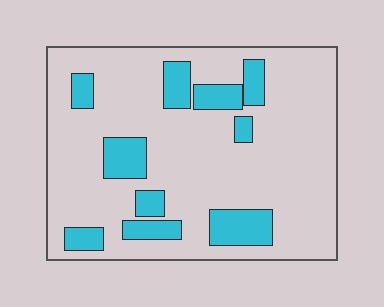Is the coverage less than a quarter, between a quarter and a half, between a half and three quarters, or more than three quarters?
Less than a quarter.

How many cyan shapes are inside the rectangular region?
10.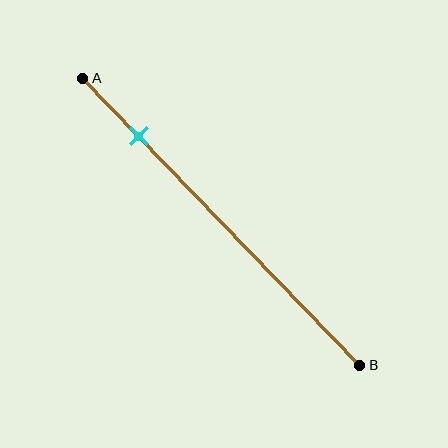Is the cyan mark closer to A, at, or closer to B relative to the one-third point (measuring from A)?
The cyan mark is closer to point A than the one-third point of segment AB.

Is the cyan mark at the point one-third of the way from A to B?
No, the mark is at about 20% from A, not at the 33% one-third point.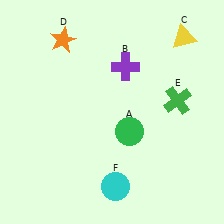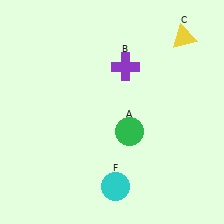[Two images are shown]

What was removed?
The orange star (D), the green cross (E) were removed in Image 2.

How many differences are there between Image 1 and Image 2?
There are 2 differences between the two images.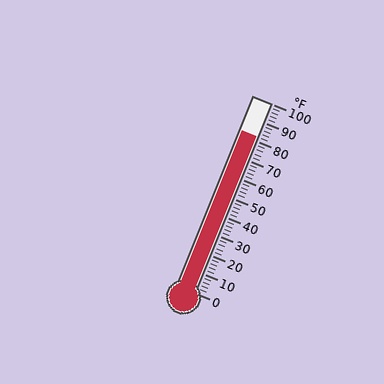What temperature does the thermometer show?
The thermometer shows approximately 82°F.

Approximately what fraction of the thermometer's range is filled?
The thermometer is filled to approximately 80% of its range.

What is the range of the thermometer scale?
The thermometer scale ranges from 0°F to 100°F.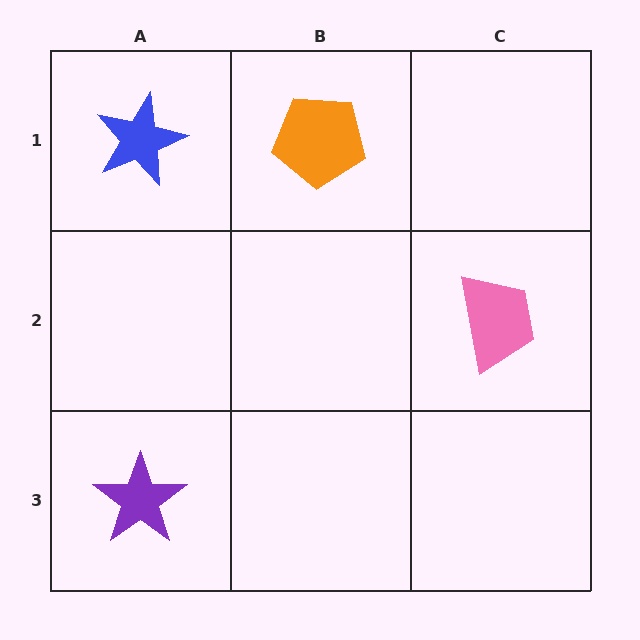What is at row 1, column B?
An orange pentagon.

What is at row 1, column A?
A blue star.